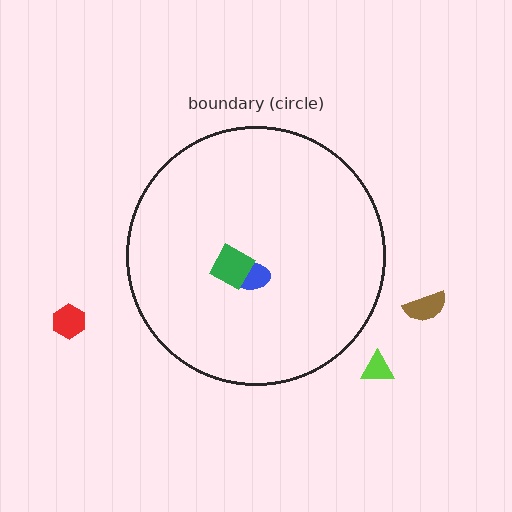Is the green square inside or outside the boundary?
Inside.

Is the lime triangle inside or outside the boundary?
Outside.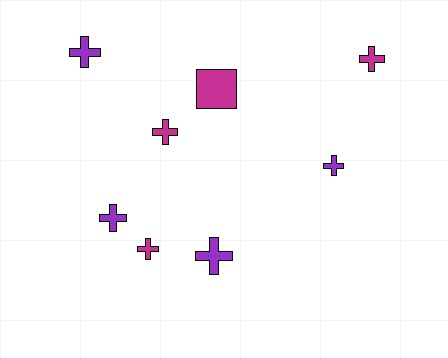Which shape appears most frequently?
Cross, with 7 objects.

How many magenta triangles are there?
There are no magenta triangles.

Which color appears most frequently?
Magenta, with 4 objects.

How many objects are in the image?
There are 8 objects.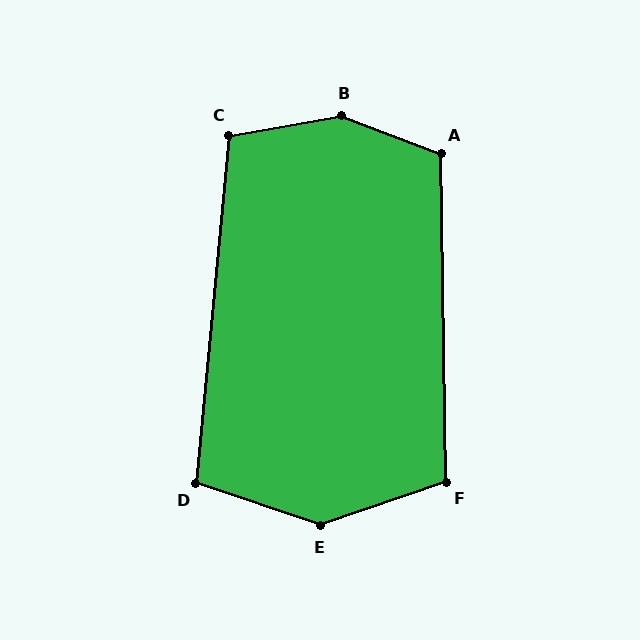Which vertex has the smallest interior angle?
D, at approximately 103 degrees.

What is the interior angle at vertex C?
Approximately 106 degrees (obtuse).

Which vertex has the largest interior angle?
B, at approximately 149 degrees.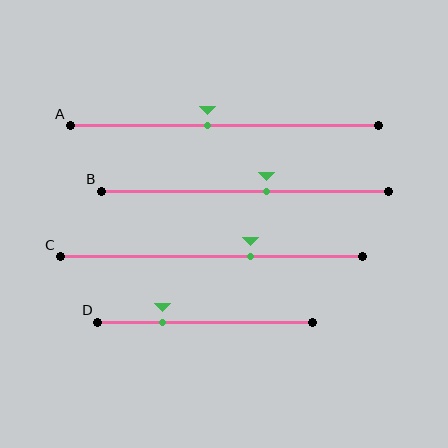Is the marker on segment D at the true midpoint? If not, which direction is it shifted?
No, the marker on segment D is shifted to the left by about 20% of the segment length.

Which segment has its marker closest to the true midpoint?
Segment A has its marker closest to the true midpoint.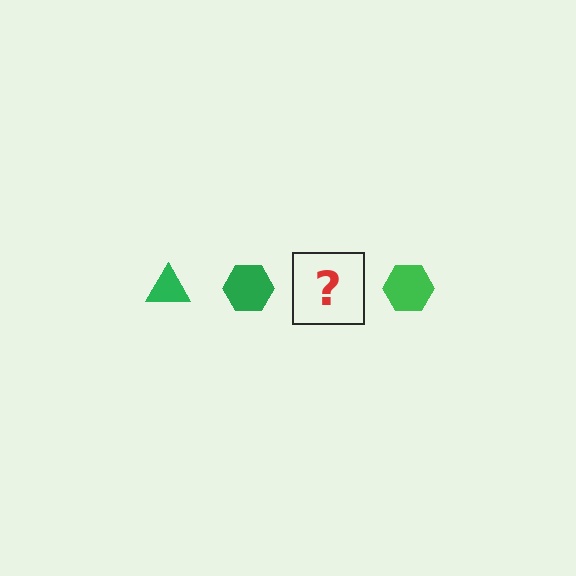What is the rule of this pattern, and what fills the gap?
The rule is that the pattern cycles through triangle, hexagon shapes in green. The gap should be filled with a green triangle.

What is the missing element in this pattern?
The missing element is a green triangle.